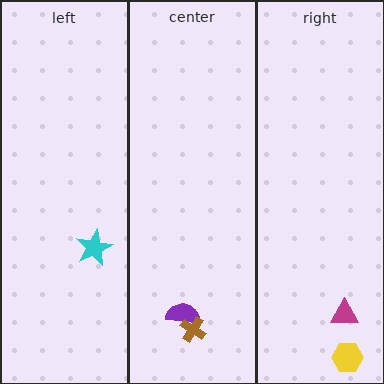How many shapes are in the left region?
1.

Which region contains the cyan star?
The left region.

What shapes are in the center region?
The purple semicircle, the brown cross.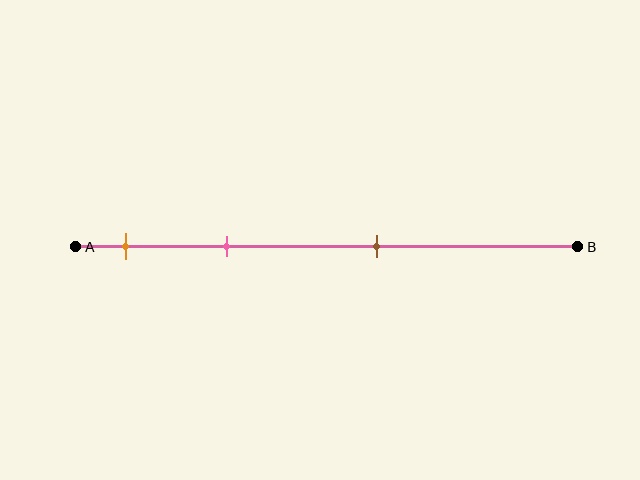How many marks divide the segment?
There are 3 marks dividing the segment.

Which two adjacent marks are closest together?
The orange and pink marks are the closest adjacent pair.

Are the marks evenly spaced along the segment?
No, the marks are not evenly spaced.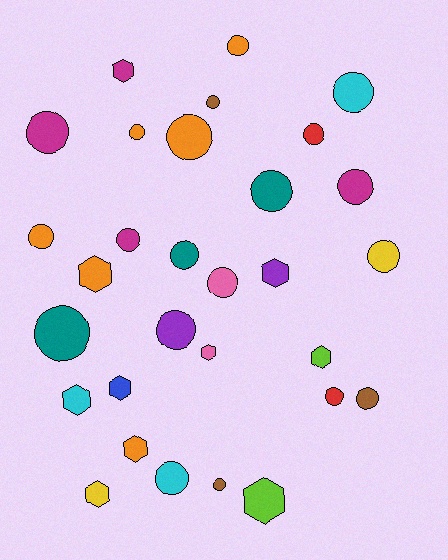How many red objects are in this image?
There are 2 red objects.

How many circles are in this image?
There are 20 circles.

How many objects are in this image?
There are 30 objects.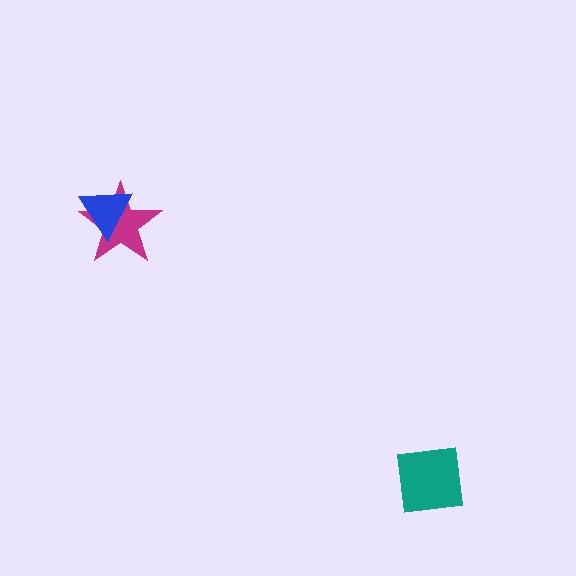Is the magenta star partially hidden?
Yes, it is partially covered by another shape.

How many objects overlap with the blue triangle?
1 object overlaps with the blue triangle.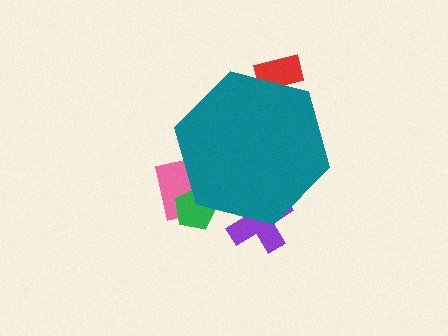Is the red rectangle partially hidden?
Yes, the red rectangle is partially hidden behind the teal hexagon.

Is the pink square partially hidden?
Yes, the pink square is partially hidden behind the teal hexagon.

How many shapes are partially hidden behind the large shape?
4 shapes are partially hidden.